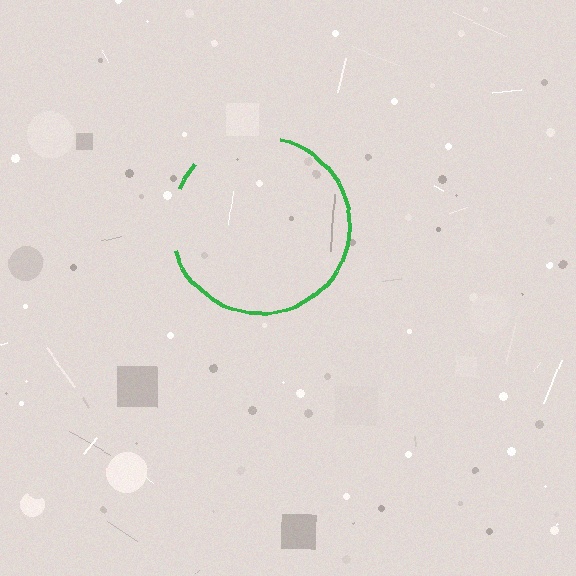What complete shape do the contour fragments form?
The contour fragments form a circle.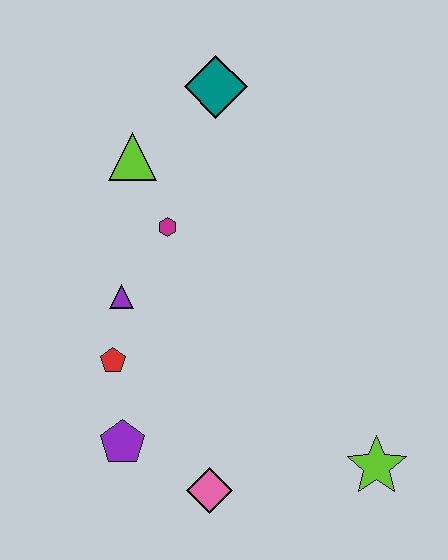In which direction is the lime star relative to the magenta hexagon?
The lime star is below the magenta hexagon.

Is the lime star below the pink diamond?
No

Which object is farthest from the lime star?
The teal diamond is farthest from the lime star.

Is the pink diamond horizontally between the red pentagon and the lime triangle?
No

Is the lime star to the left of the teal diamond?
No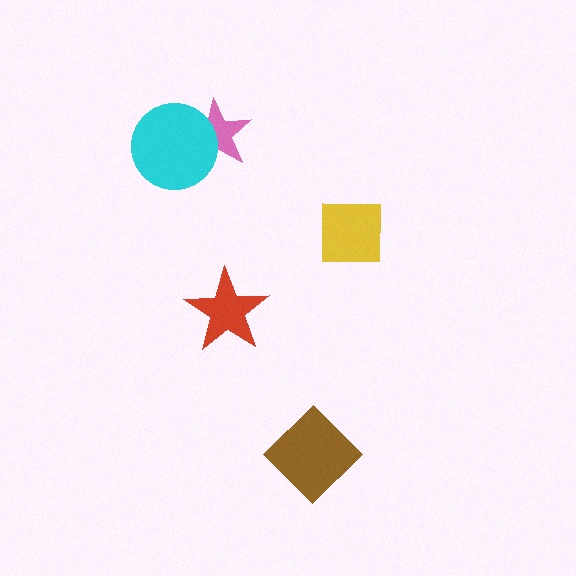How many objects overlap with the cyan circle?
1 object overlaps with the cyan circle.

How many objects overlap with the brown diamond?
0 objects overlap with the brown diamond.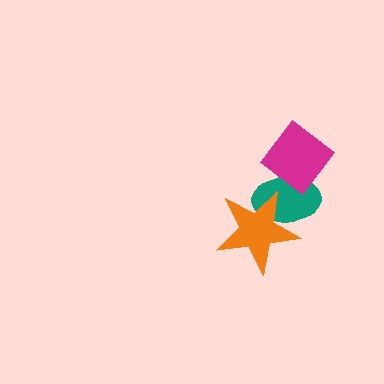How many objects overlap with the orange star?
1 object overlaps with the orange star.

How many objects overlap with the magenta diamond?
1 object overlaps with the magenta diamond.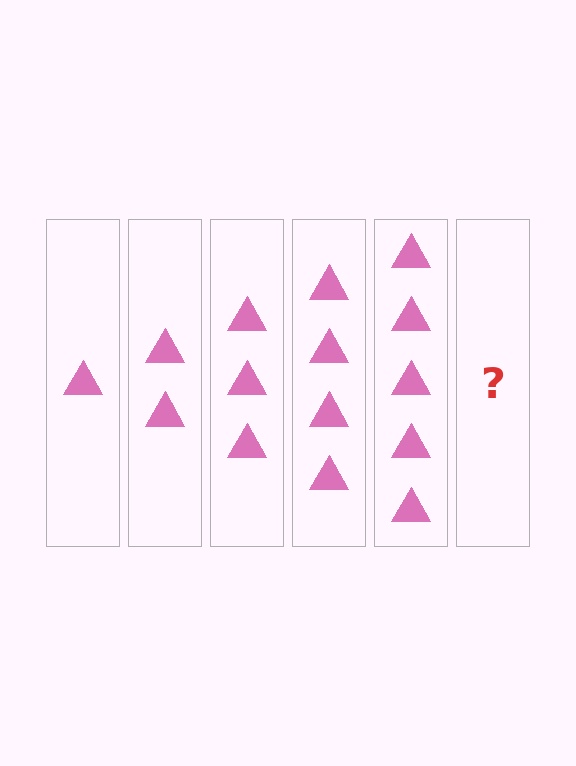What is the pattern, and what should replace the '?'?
The pattern is that each step adds one more triangle. The '?' should be 6 triangles.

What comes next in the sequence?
The next element should be 6 triangles.